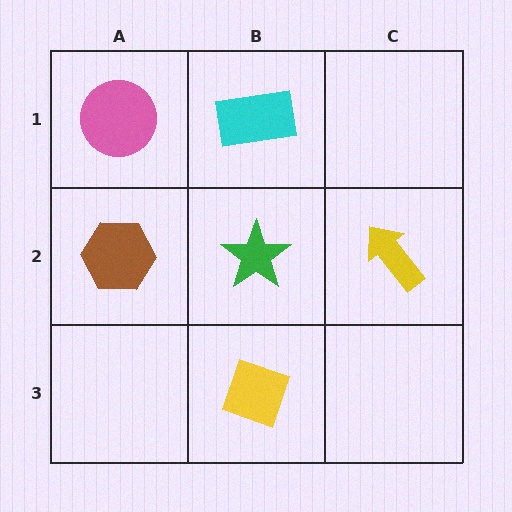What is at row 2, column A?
A brown hexagon.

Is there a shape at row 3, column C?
No, that cell is empty.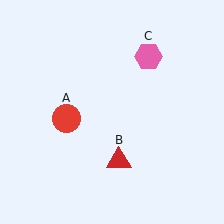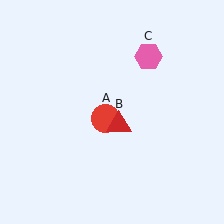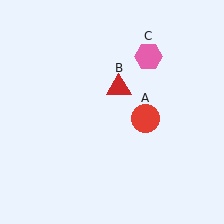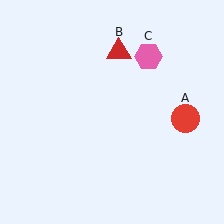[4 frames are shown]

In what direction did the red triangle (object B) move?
The red triangle (object B) moved up.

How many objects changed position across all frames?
2 objects changed position: red circle (object A), red triangle (object B).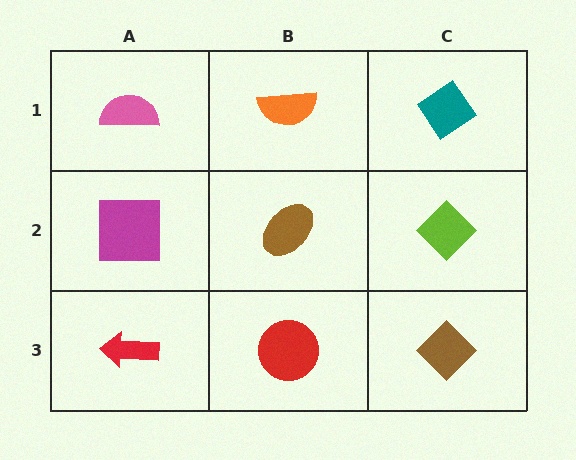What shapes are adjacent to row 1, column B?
A brown ellipse (row 2, column B), a pink semicircle (row 1, column A), a teal diamond (row 1, column C).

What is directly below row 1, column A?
A magenta square.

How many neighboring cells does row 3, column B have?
3.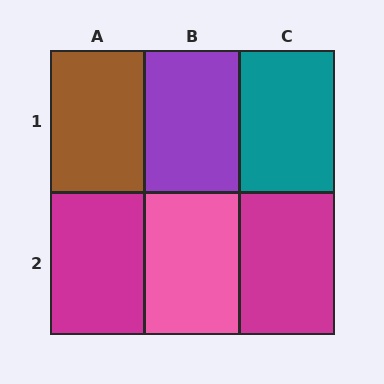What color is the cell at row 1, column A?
Brown.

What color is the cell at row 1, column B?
Purple.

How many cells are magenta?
2 cells are magenta.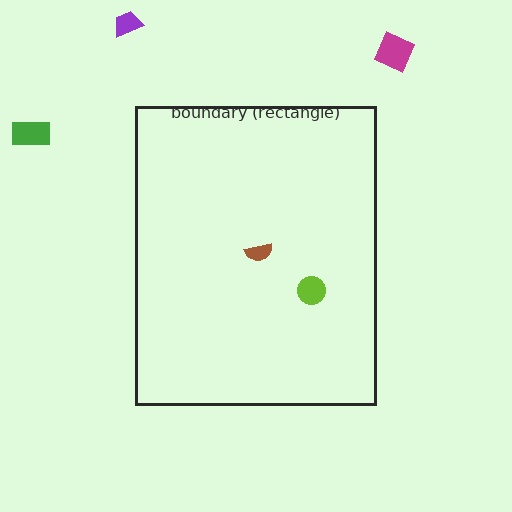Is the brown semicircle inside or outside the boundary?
Inside.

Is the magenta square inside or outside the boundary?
Outside.